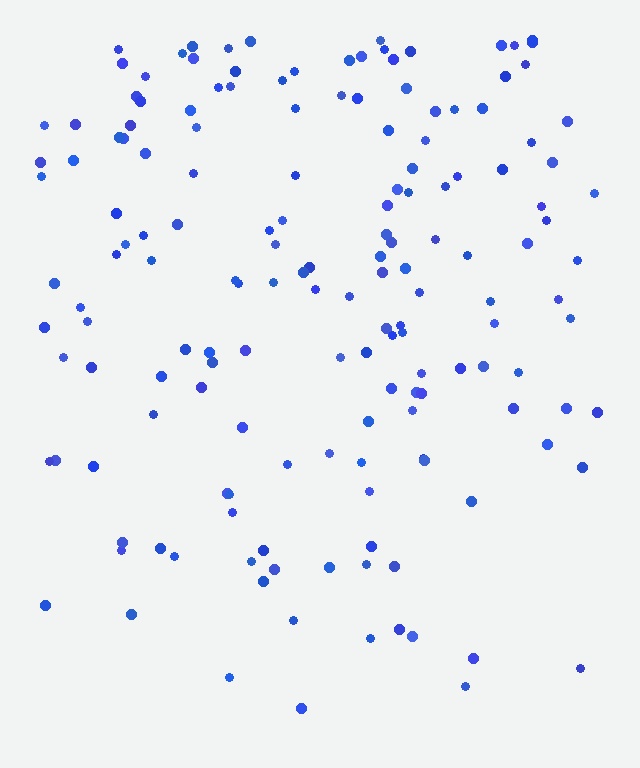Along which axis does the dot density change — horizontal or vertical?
Vertical.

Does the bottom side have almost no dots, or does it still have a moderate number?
Still a moderate number, just noticeably fewer than the top.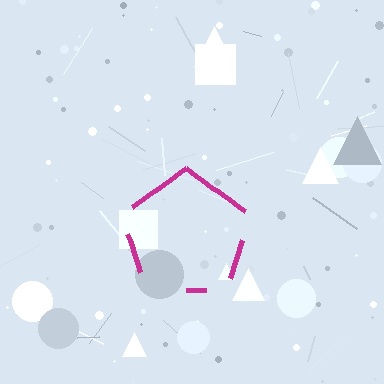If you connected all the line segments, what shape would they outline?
They would outline a pentagon.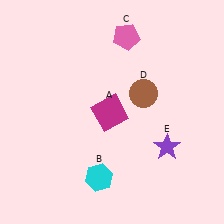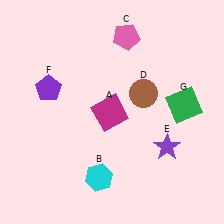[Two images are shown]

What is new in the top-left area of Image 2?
A purple pentagon (F) was added in the top-left area of Image 2.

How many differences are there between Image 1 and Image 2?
There are 2 differences between the two images.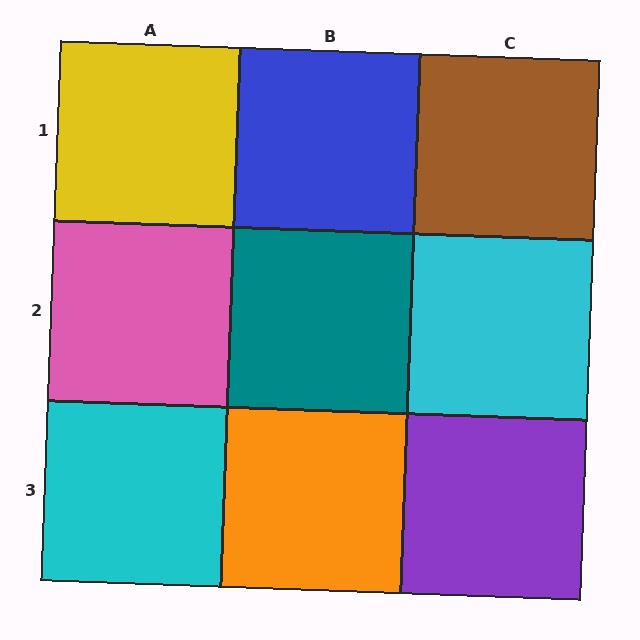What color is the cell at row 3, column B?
Orange.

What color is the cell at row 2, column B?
Teal.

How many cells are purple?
1 cell is purple.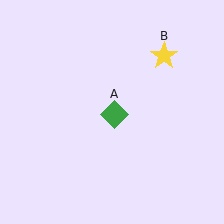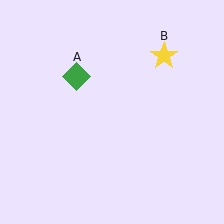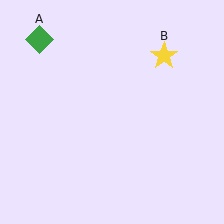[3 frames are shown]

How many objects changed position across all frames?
1 object changed position: green diamond (object A).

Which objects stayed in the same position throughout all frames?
Yellow star (object B) remained stationary.